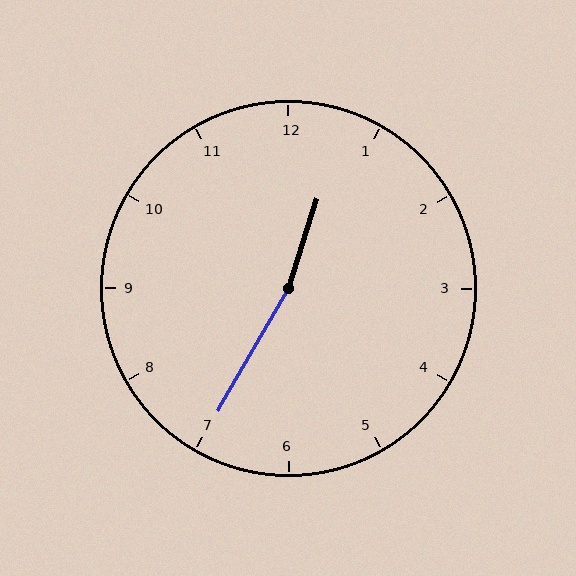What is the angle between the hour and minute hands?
Approximately 168 degrees.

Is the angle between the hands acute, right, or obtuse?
It is obtuse.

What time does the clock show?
12:35.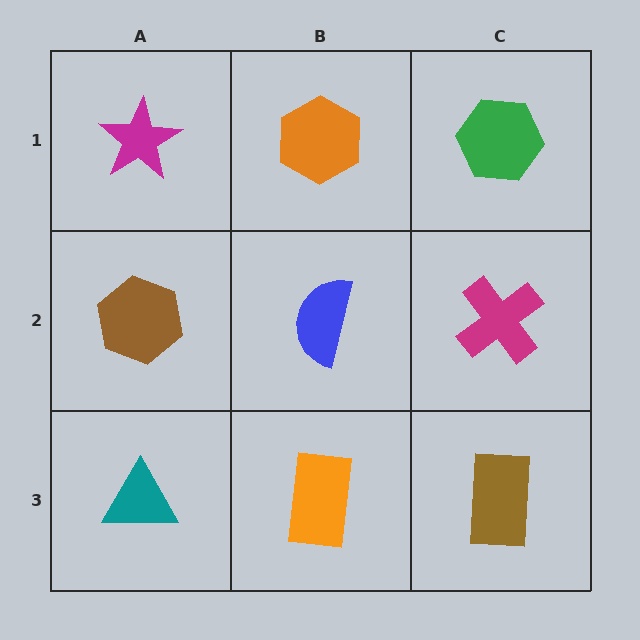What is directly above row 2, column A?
A magenta star.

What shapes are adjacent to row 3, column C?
A magenta cross (row 2, column C), an orange rectangle (row 3, column B).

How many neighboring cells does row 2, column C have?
3.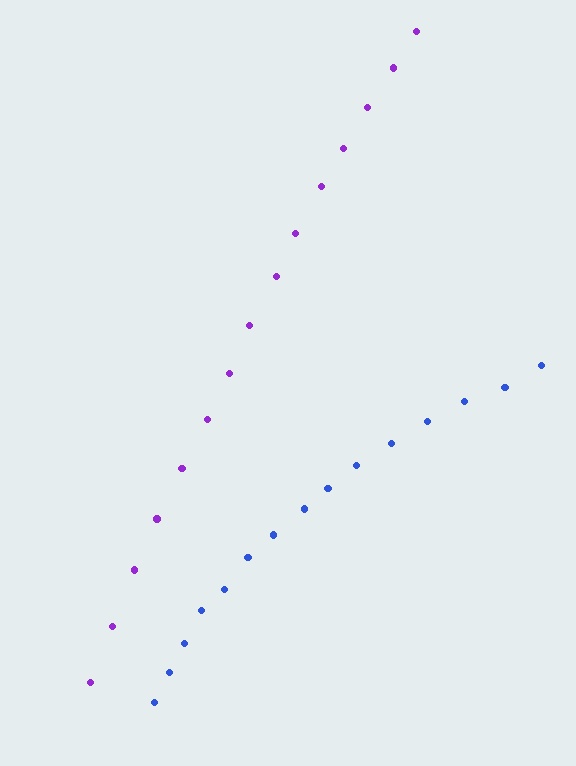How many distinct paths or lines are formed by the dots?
There are 2 distinct paths.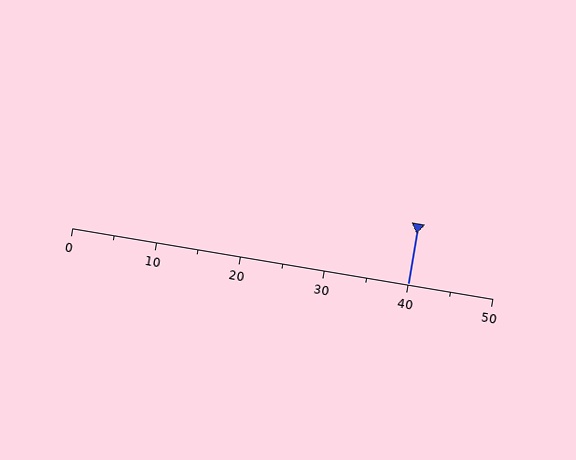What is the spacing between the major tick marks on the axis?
The major ticks are spaced 10 apart.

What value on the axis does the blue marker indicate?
The marker indicates approximately 40.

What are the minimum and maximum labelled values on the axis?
The axis runs from 0 to 50.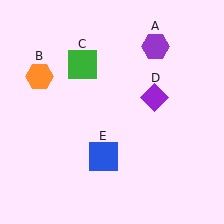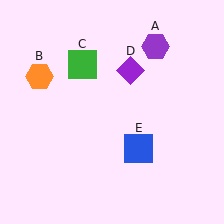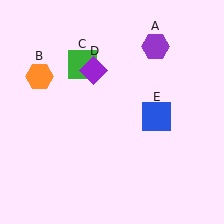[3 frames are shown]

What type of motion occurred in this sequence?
The purple diamond (object D), blue square (object E) rotated counterclockwise around the center of the scene.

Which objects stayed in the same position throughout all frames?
Purple hexagon (object A) and orange hexagon (object B) and green square (object C) remained stationary.